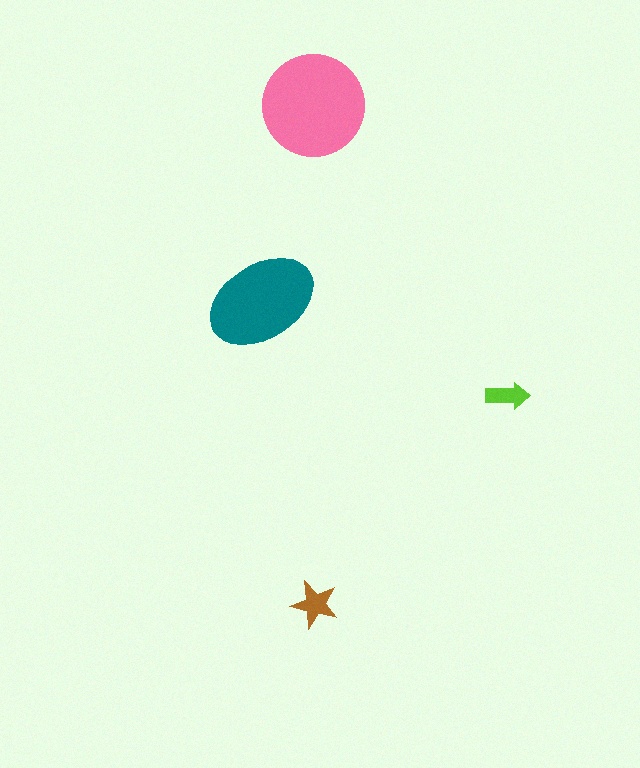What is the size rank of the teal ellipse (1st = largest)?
2nd.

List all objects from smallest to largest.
The lime arrow, the brown star, the teal ellipse, the pink circle.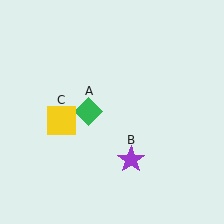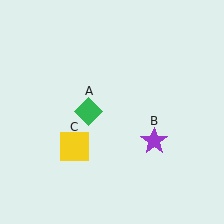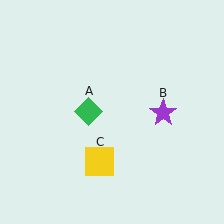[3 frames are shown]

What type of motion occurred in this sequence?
The purple star (object B), yellow square (object C) rotated counterclockwise around the center of the scene.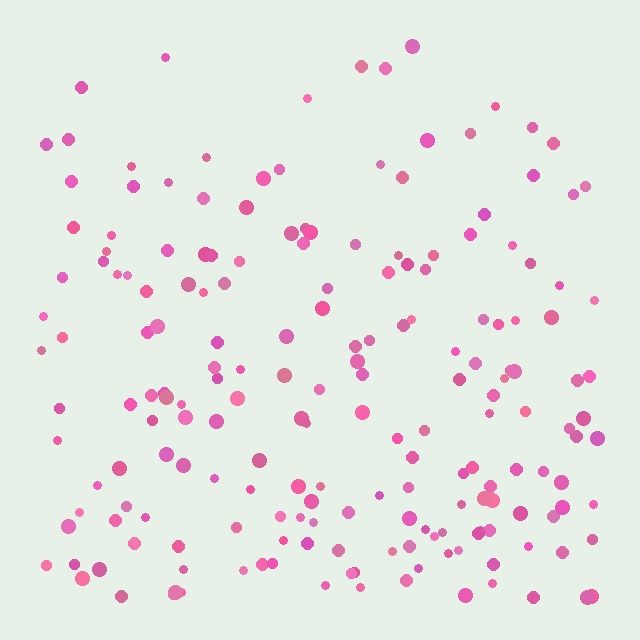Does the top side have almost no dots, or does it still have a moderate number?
Still a moderate number, just noticeably fewer than the bottom.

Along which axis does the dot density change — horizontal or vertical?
Vertical.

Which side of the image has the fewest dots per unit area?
The top.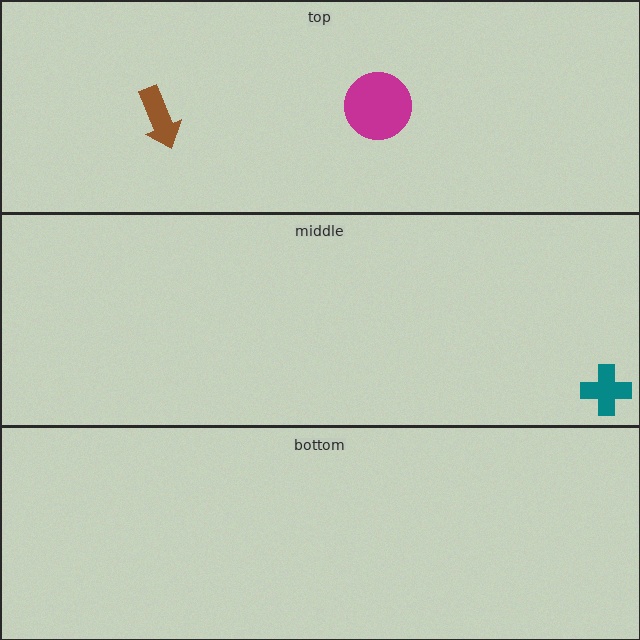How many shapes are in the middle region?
1.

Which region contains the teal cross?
The middle region.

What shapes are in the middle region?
The teal cross.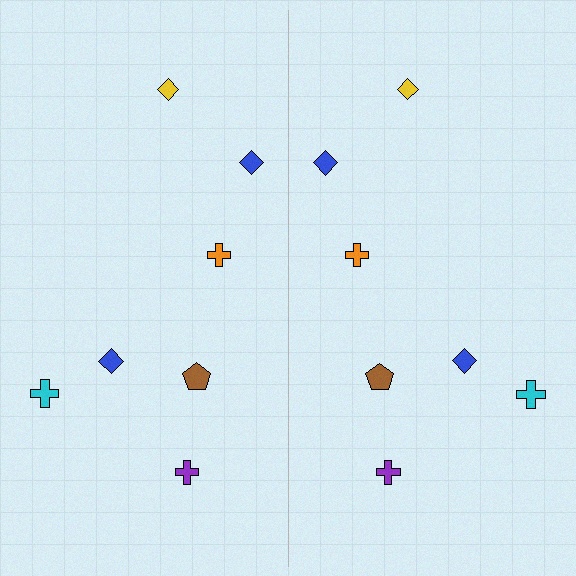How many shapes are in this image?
There are 14 shapes in this image.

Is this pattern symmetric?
Yes, this pattern has bilateral (reflection) symmetry.